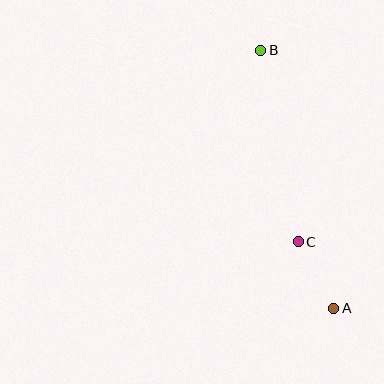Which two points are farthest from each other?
Points A and B are farthest from each other.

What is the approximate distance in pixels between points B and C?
The distance between B and C is approximately 195 pixels.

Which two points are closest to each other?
Points A and C are closest to each other.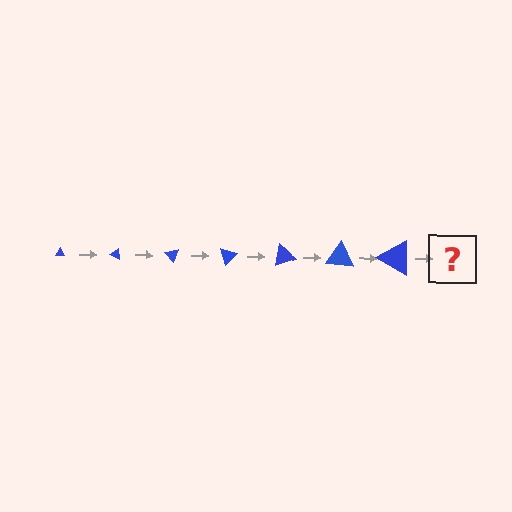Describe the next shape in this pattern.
It should be a triangle, larger than the previous one and rotated 175 degrees from the start.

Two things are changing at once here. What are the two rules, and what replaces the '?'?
The two rules are that the triangle grows larger each step and it rotates 25 degrees each step. The '?' should be a triangle, larger than the previous one and rotated 175 degrees from the start.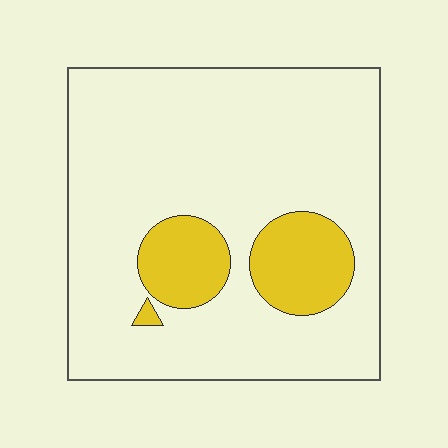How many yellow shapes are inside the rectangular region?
3.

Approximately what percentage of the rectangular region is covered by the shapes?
Approximately 15%.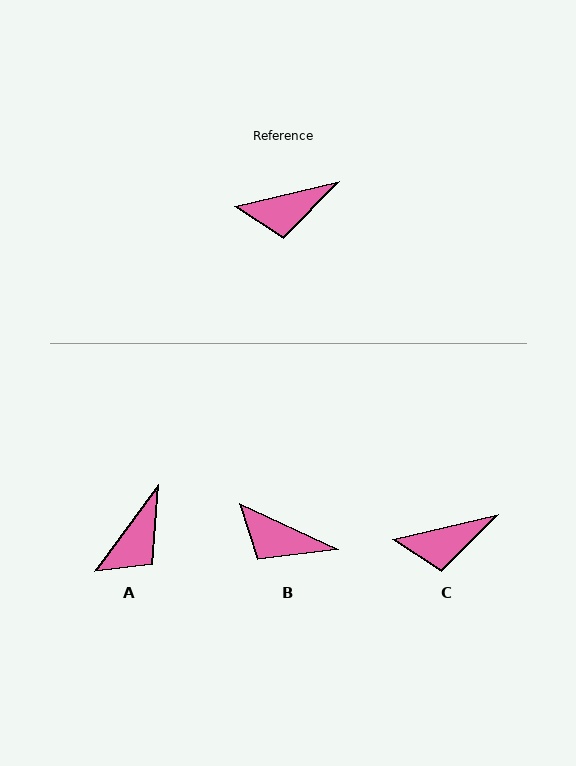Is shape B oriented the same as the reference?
No, it is off by about 39 degrees.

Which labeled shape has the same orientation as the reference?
C.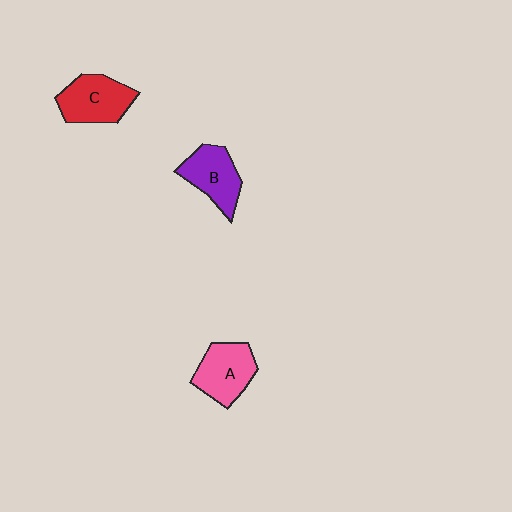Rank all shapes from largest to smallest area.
From largest to smallest: C (red), A (pink), B (purple).